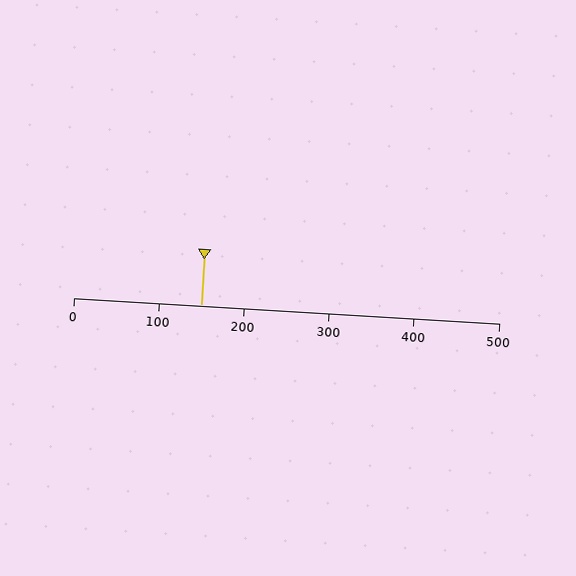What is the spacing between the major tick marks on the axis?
The major ticks are spaced 100 apart.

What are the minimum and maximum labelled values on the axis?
The axis runs from 0 to 500.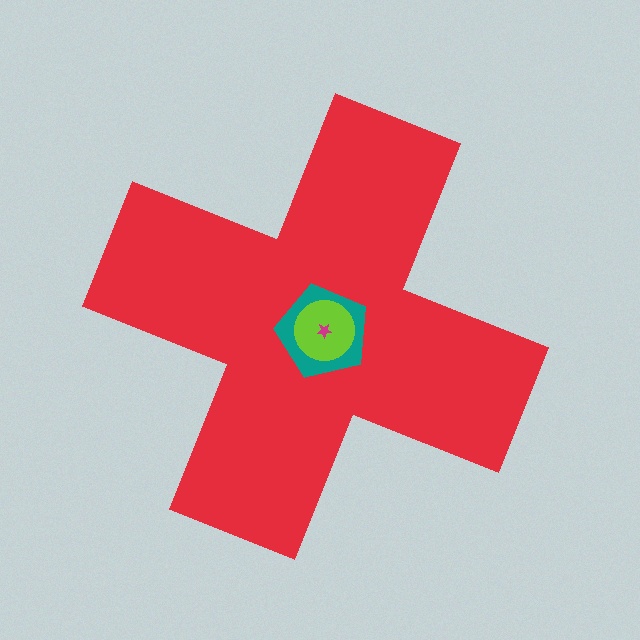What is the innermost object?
The magenta star.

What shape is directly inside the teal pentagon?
The lime circle.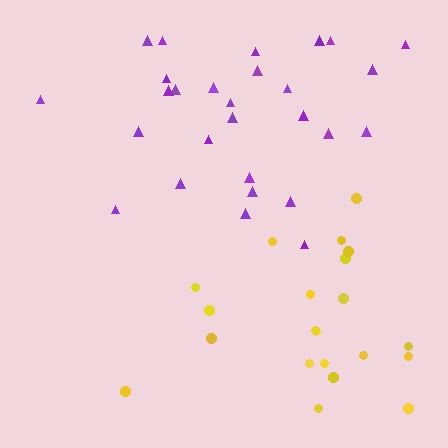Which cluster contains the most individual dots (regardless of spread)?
Purple (28).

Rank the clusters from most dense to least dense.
purple, yellow.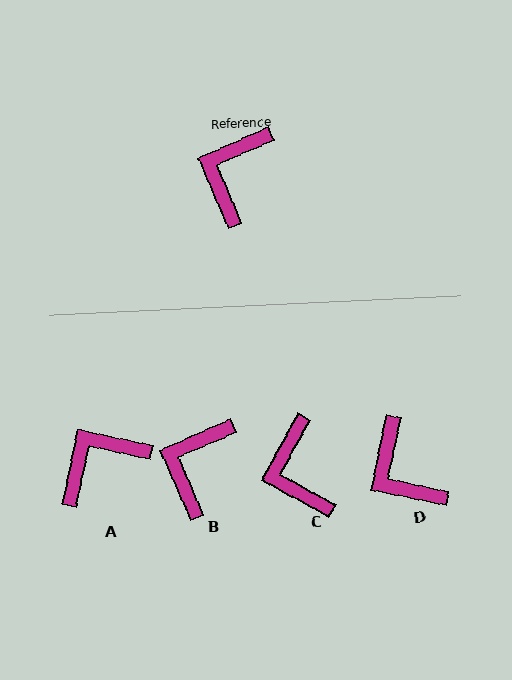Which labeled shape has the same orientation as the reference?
B.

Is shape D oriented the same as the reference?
No, it is off by about 54 degrees.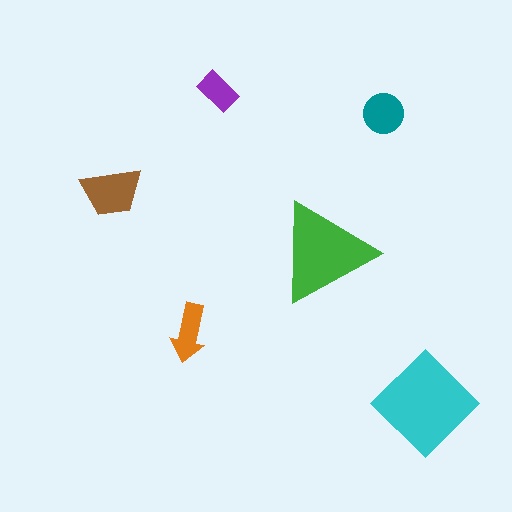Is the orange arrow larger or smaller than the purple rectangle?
Larger.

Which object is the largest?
The cyan diamond.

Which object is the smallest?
The purple rectangle.